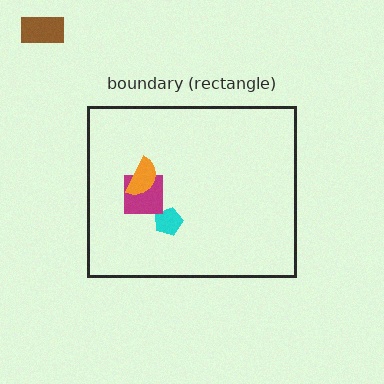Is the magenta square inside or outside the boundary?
Inside.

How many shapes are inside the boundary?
3 inside, 1 outside.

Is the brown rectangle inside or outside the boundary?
Outside.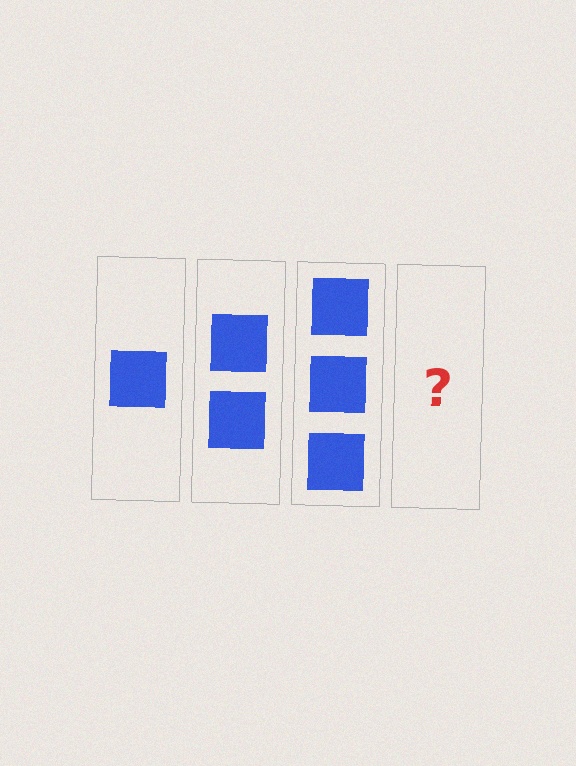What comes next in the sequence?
The next element should be 4 squares.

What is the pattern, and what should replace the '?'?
The pattern is that each step adds one more square. The '?' should be 4 squares.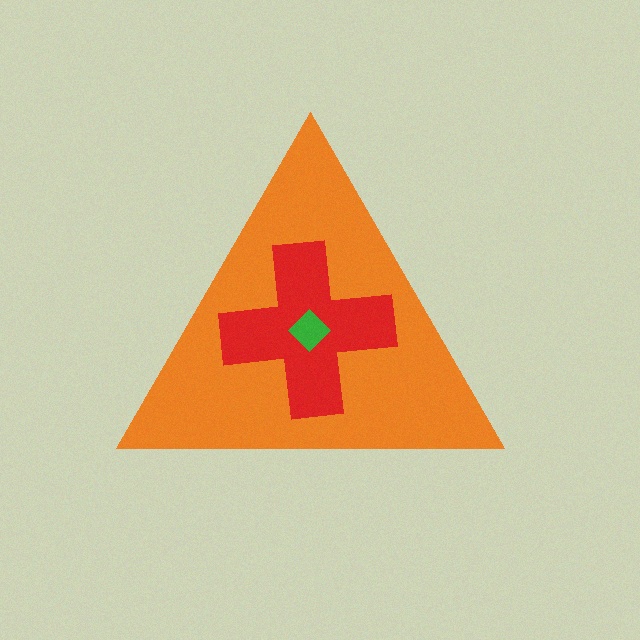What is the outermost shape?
The orange triangle.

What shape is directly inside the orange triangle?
The red cross.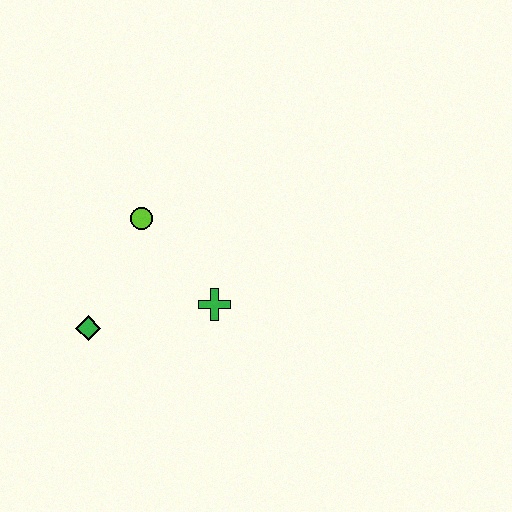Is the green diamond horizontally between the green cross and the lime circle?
No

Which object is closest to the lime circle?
The green cross is closest to the lime circle.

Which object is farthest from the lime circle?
The green diamond is farthest from the lime circle.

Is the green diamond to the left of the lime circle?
Yes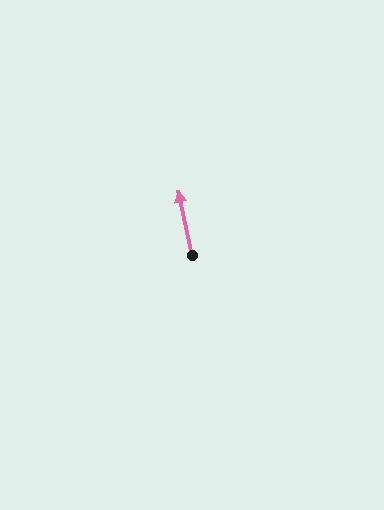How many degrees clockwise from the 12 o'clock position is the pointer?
Approximately 348 degrees.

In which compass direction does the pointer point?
North.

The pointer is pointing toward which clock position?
Roughly 12 o'clock.